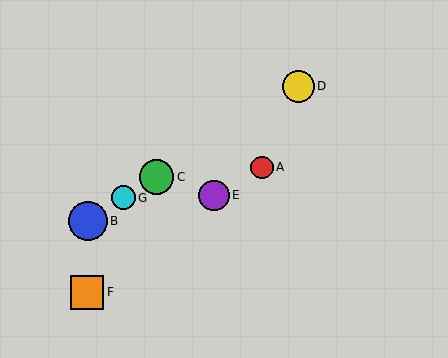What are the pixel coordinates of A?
Object A is at (262, 167).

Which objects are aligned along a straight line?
Objects B, C, D, G are aligned along a straight line.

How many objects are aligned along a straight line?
4 objects (B, C, D, G) are aligned along a straight line.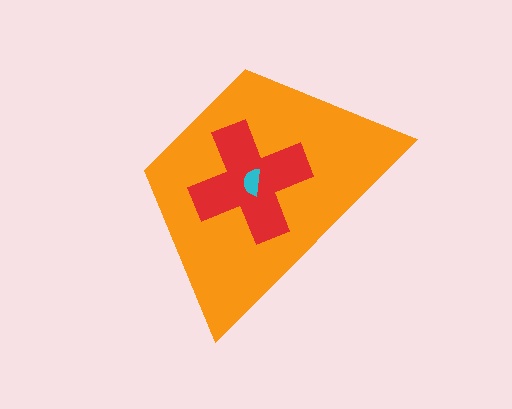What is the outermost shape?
The orange trapezoid.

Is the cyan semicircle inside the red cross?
Yes.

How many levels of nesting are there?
3.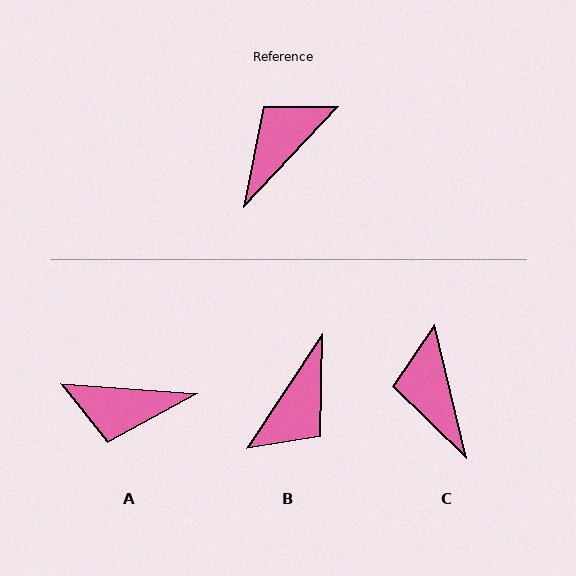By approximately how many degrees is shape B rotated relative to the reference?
Approximately 170 degrees clockwise.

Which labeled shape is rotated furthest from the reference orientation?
B, about 170 degrees away.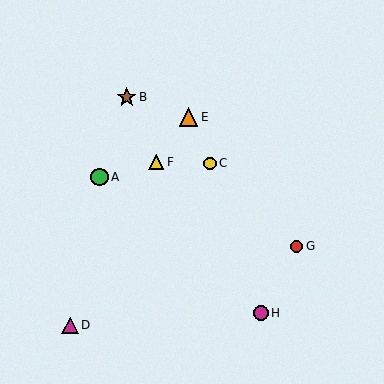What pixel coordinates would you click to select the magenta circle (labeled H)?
Click at (261, 313) to select the magenta circle H.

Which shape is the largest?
The brown star (labeled B) is the largest.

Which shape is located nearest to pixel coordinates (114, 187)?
The green circle (labeled A) at (100, 177) is nearest to that location.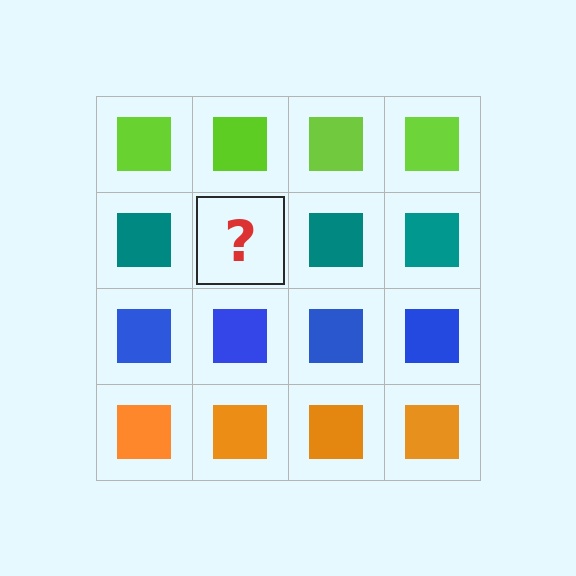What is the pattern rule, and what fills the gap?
The rule is that each row has a consistent color. The gap should be filled with a teal square.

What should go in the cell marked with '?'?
The missing cell should contain a teal square.